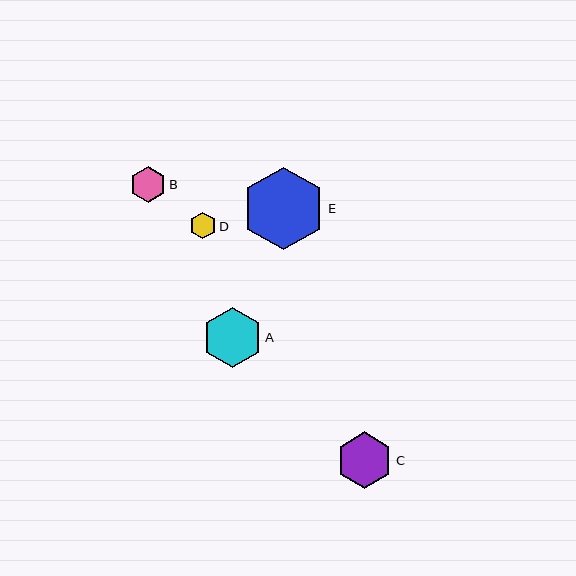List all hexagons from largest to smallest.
From largest to smallest: E, A, C, B, D.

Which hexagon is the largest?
Hexagon E is the largest with a size of approximately 82 pixels.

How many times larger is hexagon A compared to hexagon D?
Hexagon A is approximately 2.3 times the size of hexagon D.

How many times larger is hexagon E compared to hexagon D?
Hexagon E is approximately 3.1 times the size of hexagon D.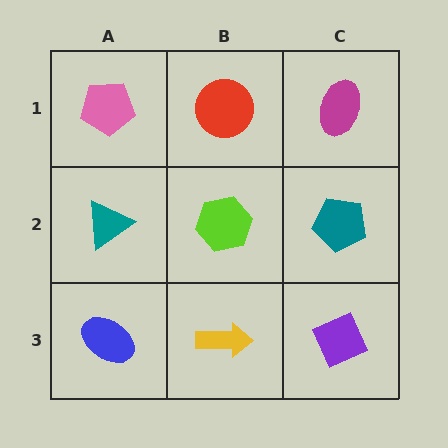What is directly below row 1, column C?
A teal pentagon.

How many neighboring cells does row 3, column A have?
2.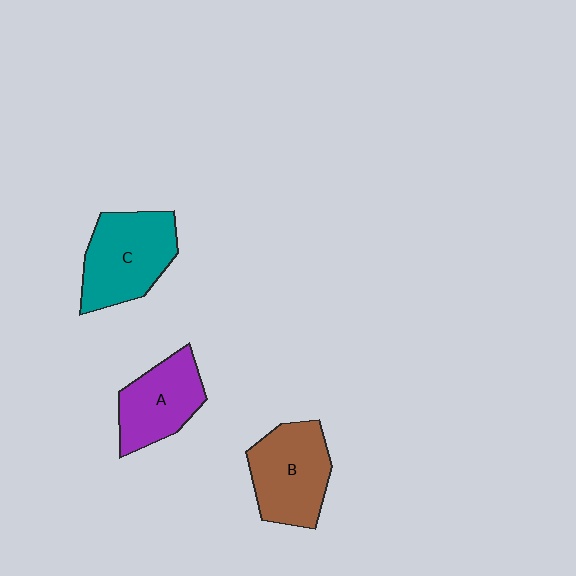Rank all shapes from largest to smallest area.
From largest to smallest: C (teal), B (brown), A (purple).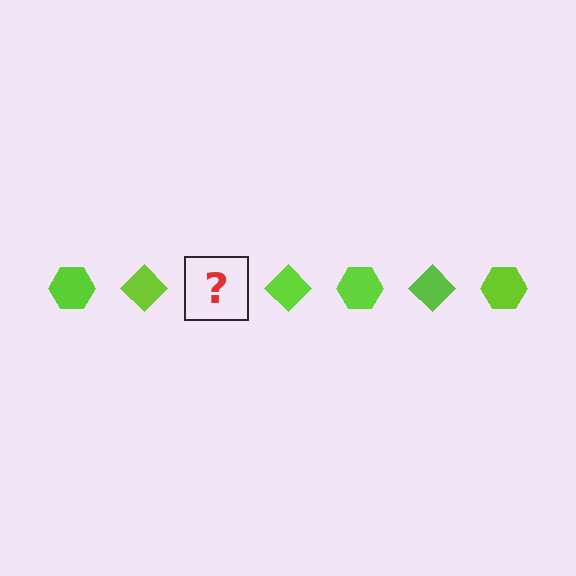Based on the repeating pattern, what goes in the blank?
The blank should be a lime hexagon.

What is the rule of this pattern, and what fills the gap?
The rule is that the pattern cycles through hexagon, diamond shapes in lime. The gap should be filled with a lime hexagon.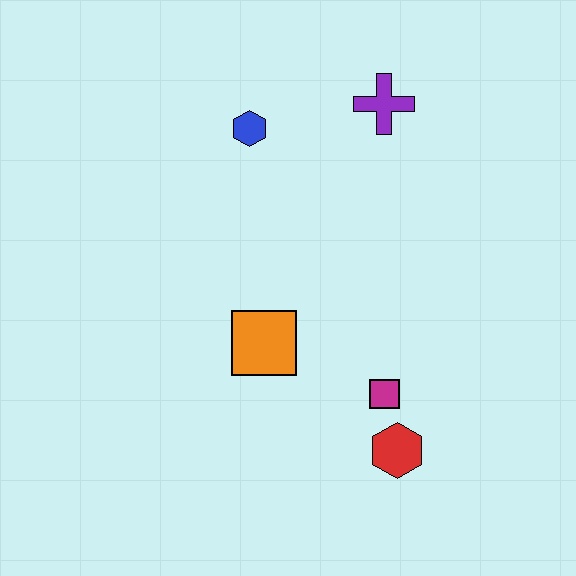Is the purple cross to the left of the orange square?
No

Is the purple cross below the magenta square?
No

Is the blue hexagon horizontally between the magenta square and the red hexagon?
No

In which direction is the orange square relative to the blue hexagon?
The orange square is below the blue hexagon.